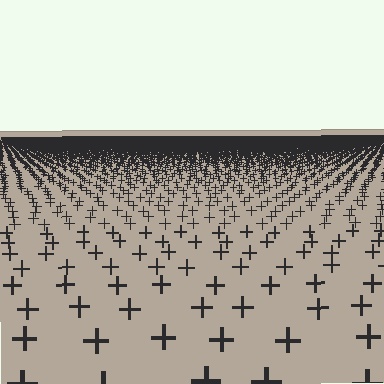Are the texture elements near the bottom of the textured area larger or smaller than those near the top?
Larger. Near the bottom, elements are closer to the viewer and appear at a bigger on-screen size.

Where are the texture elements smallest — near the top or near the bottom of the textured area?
Near the top.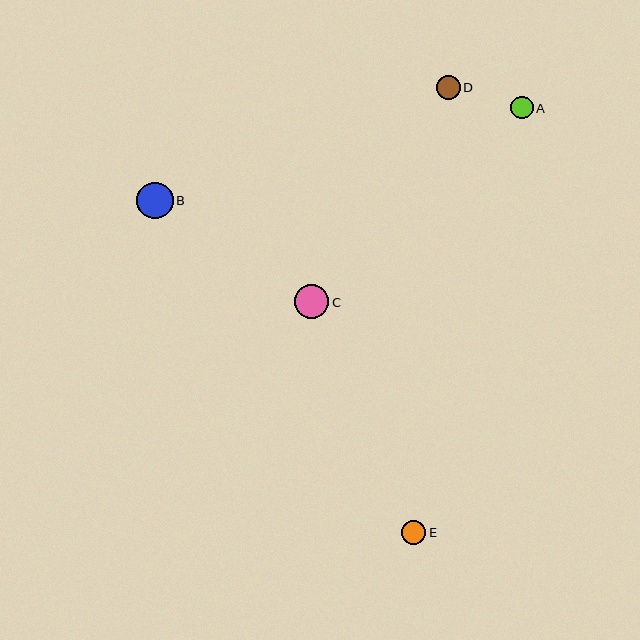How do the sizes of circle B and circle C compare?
Circle B and circle C are approximately the same size.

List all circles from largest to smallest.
From largest to smallest: B, C, D, E, A.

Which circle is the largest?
Circle B is the largest with a size of approximately 37 pixels.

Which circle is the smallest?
Circle A is the smallest with a size of approximately 22 pixels.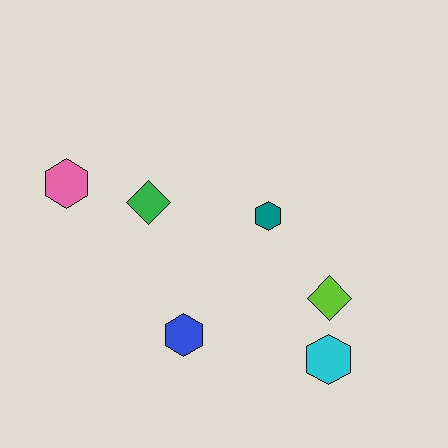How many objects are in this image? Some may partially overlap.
There are 6 objects.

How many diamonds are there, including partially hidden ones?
There are 2 diamonds.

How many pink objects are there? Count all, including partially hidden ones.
There is 1 pink object.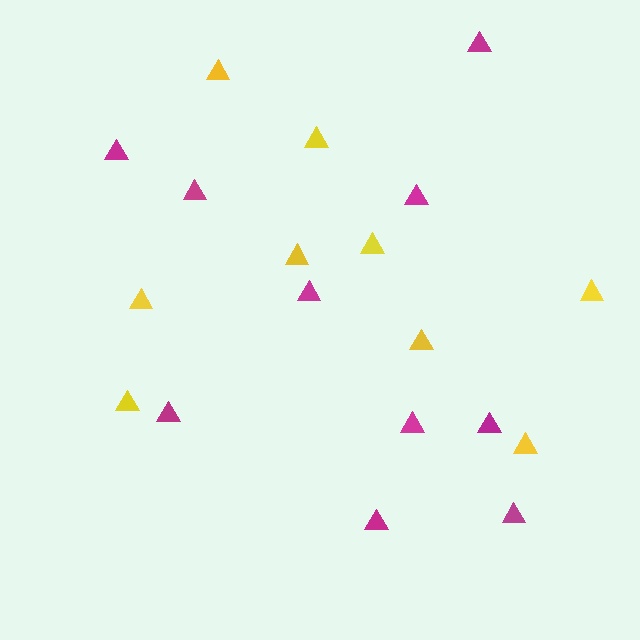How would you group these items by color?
There are 2 groups: one group of magenta triangles (10) and one group of yellow triangles (9).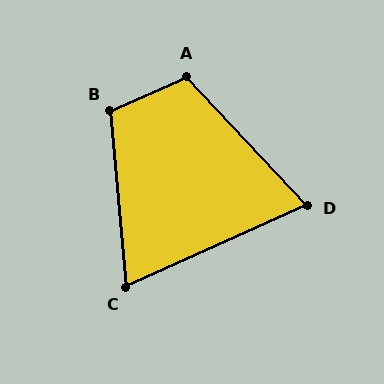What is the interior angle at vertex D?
Approximately 71 degrees (acute).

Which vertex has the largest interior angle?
A, at approximately 109 degrees.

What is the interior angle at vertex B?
Approximately 109 degrees (obtuse).